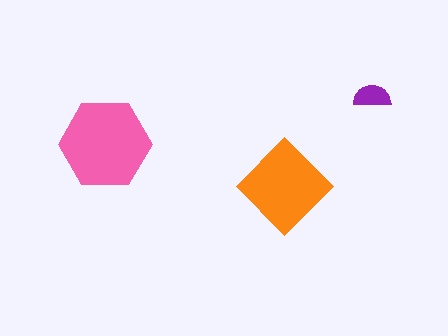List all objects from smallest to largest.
The purple semicircle, the orange diamond, the pink hexagon.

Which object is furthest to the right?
The purple semicircle is rightmost.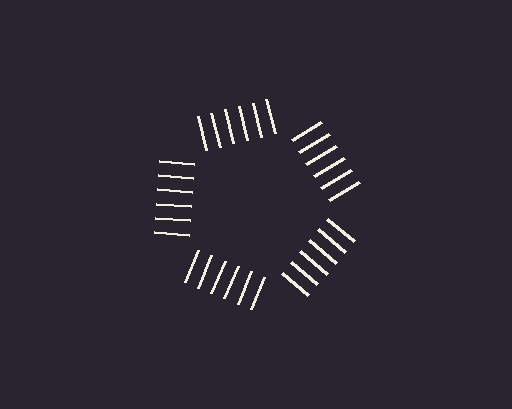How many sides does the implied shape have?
5 sides — the line-ends trace a pentagon.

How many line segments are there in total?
30 — 6 along each of the 5 edges.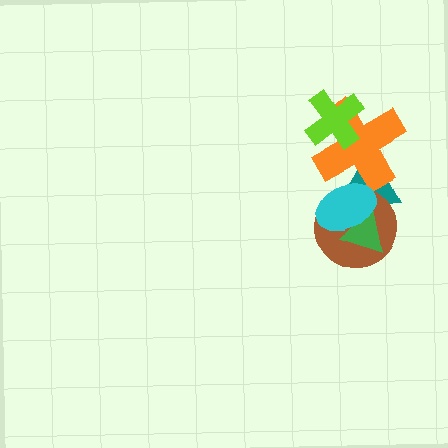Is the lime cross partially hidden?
No, no other shape covers it.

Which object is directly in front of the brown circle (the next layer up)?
The green triangle is directly in front of the brown circle.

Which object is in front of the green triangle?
The cyan ellipse is in front of the green triangle.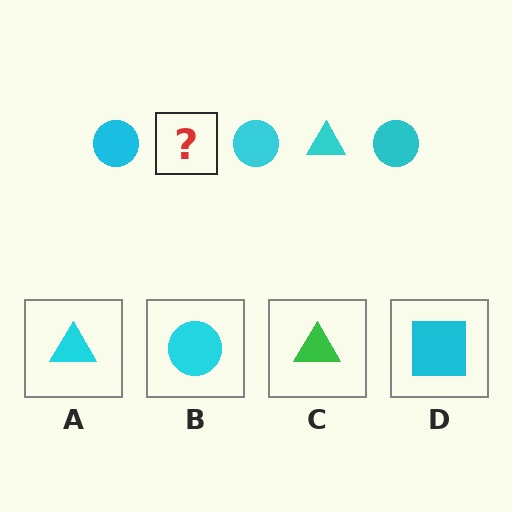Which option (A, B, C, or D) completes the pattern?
A.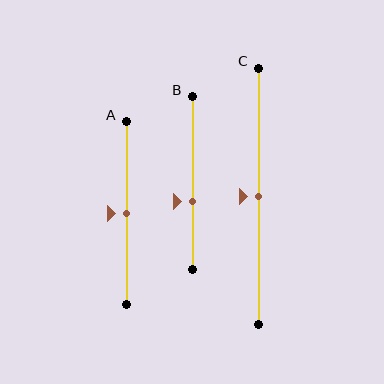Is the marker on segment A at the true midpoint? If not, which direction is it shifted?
Yes, the marker on segment A is at the true midpoint.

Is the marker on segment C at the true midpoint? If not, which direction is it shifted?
Yes, the marker on segment C is at the true midpoint.